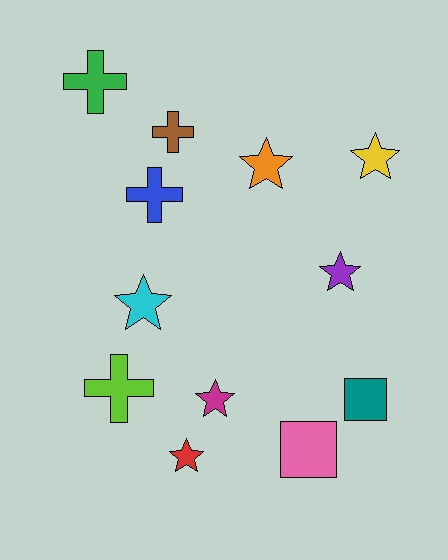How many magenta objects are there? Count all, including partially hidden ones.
There is 1 magenta object.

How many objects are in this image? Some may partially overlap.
There are 12 objects.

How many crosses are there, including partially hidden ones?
There are 4 crosses.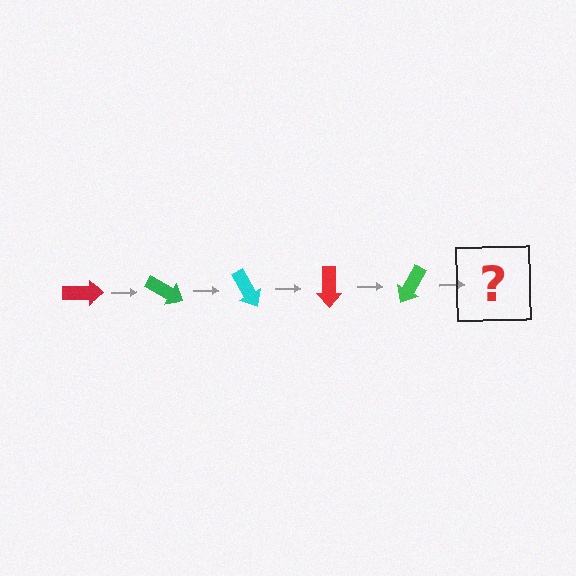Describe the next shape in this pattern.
It should be a cyan arrow, rotated 150 degrees from the start.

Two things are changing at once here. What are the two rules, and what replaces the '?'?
The two rules are that it rotates 30 degrees each step and the color cycles through red, green, and cyan. The '?' should be a cyan arrow, rotated 150 degrees from the start.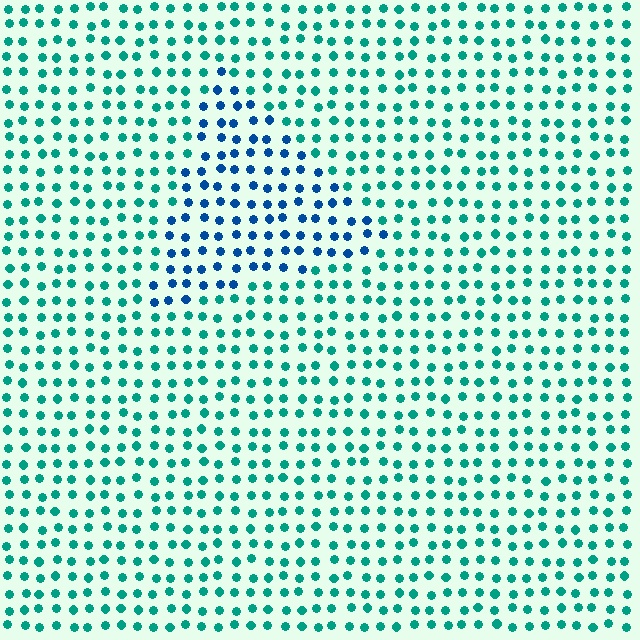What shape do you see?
I see a triangle.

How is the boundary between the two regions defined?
The boundary is defined purely by a slight shift in hue (about 42 degrees). Spacing, size, and orientation are identical on both sides.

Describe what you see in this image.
The image is filled with small teal elements in a uniform arrangement. A triangle-shaped region is visible where the elements are tinted to a slightly different hue, forming a subtle color boundary.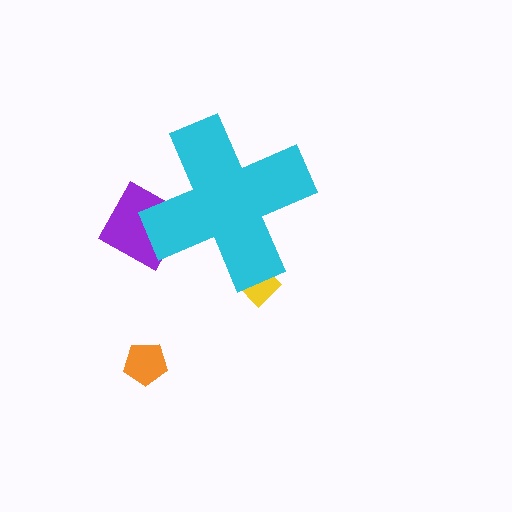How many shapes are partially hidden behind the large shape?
2 shapes are partially hidden.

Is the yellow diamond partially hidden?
Yes, the yellow diamond is partially hidden behind the cyan cross.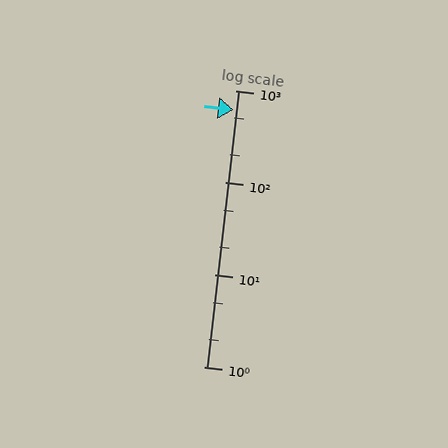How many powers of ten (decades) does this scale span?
The scale spans 3 decades, from 1 to 1000.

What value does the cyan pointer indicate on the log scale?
The pointer indicates approximately 620.